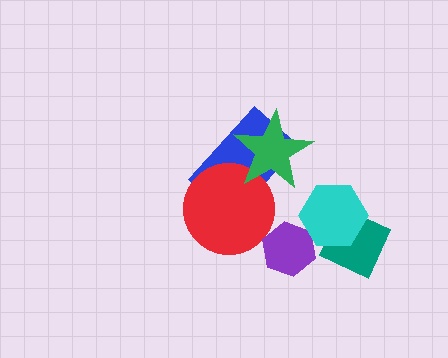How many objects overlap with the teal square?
1 object overlaps with the teal square.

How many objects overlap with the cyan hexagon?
2 objects overlap with the cyan hexagon.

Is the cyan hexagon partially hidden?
No, no other shape covers it.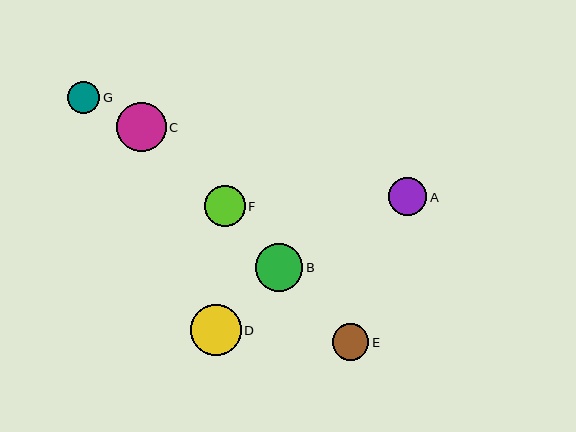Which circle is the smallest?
Circle G is the smallest with a size of approximately 33 pixels.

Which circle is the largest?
Circle D is the largest with a size of approximately 51 pixels.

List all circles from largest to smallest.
From largest to smallest: D, C, B, F, A, E, G.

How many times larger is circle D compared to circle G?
Circle D is approximately 1.6 times the size of circle G.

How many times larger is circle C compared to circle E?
Circle C is approximately 1.4 times the size of circle E.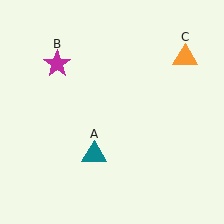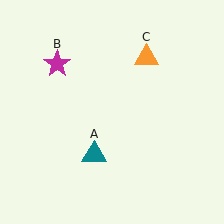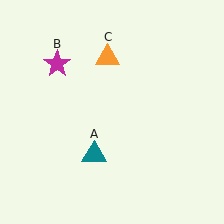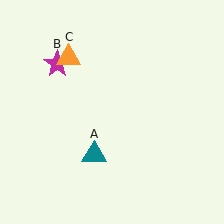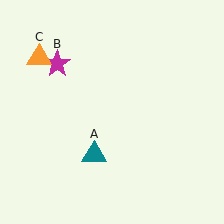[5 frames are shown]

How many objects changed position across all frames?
1 object changed position: orange triangle (object C).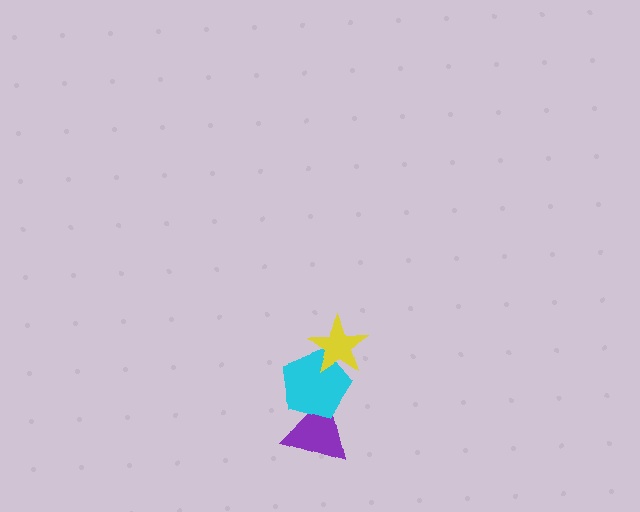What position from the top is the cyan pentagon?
The cyan pentagon is 2nd from the top.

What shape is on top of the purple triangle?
The cyan pentagon is on top of the purple triangle.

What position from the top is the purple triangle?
The purple triangle is 3rd from the top.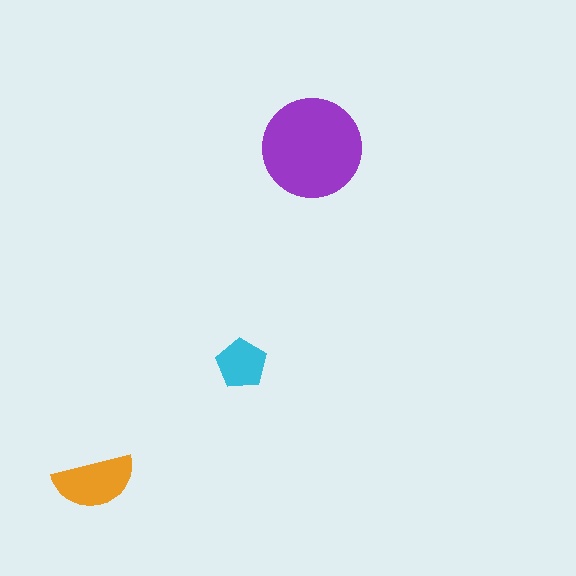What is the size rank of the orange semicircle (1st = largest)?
2nd.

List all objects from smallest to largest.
The cyan pentagon, the orange semicircle, the purple circle.